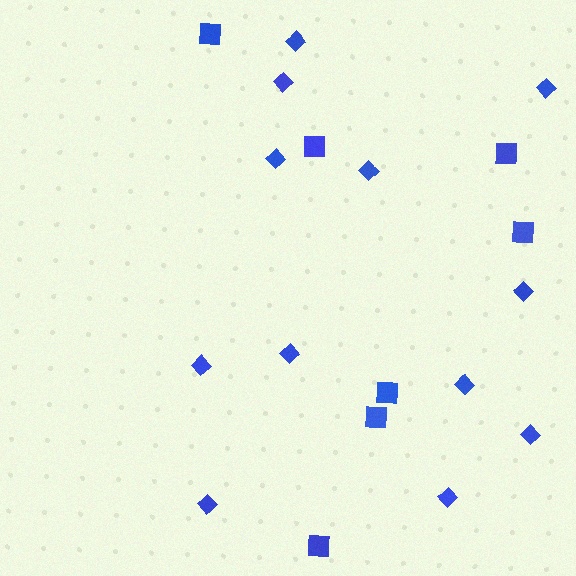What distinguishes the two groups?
There are 2 groups: one group of diamonds (12) and one group of squares (7).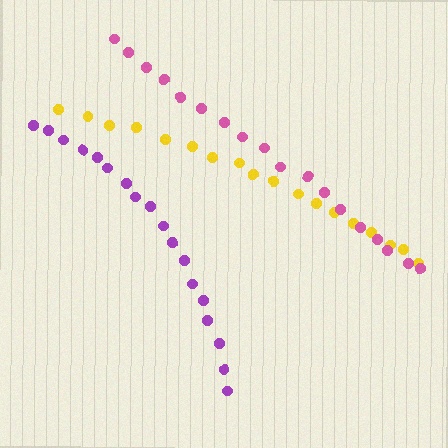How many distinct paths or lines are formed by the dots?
There are 3 distinct paths.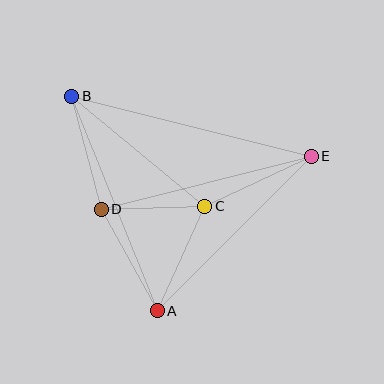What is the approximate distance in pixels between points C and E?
The distance between C and E is approximately 117 pixels.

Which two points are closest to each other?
Points C and D are closest to each other.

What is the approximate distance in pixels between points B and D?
The distance between B and D is approximately 117 pixels.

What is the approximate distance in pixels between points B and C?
The distance between B and C is approximately 173 pixels.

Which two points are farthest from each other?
Points B and E are farthest from each other.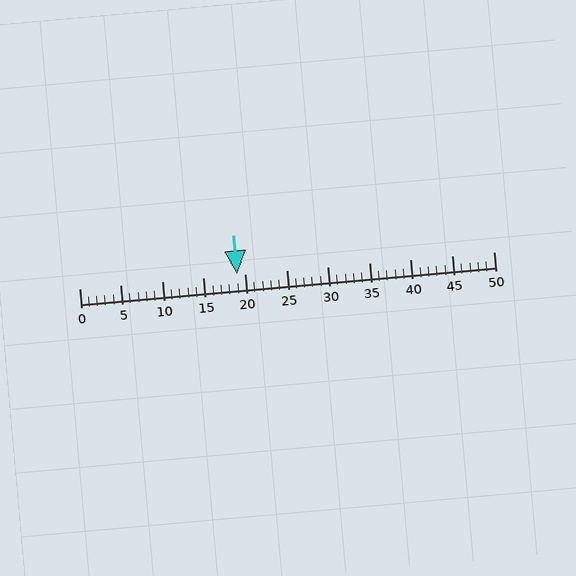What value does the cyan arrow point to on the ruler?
The cyan arrow points to approximately 19.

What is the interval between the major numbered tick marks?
The major tick marks are spaced 5 units apart.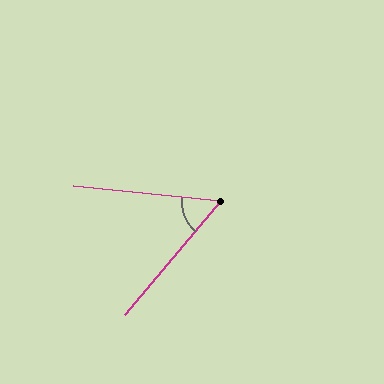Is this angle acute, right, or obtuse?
It is acute.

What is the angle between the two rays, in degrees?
Approximately 55 degrees.